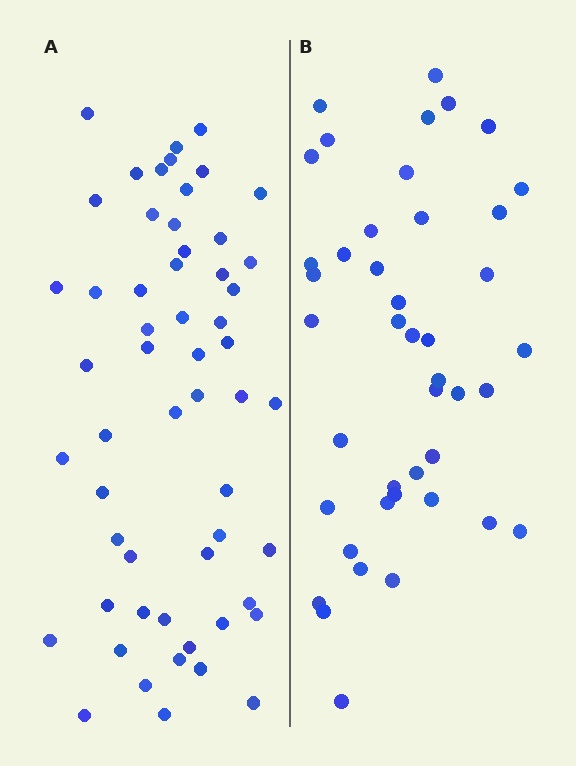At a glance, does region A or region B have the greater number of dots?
Region A (the left region) has more dots.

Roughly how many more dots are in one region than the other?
Region A has approximately 15 more dots than region B.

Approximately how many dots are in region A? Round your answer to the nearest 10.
About 60 dots. (The exact count is 56, which rounds to 60.)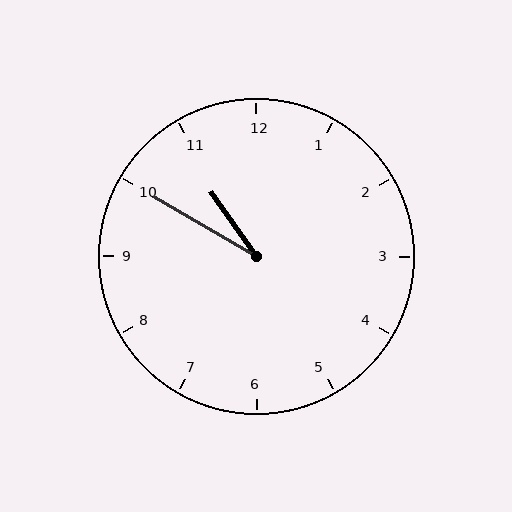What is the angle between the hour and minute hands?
Approximately 25 degrees.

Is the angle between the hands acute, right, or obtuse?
It is acute.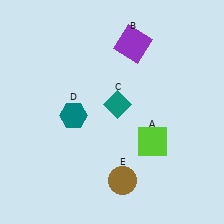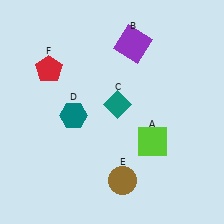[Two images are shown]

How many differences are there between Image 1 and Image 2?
There is 1 difference between the two images.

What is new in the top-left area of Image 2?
A red pentagon (F) was added in the top-left area of Image 2.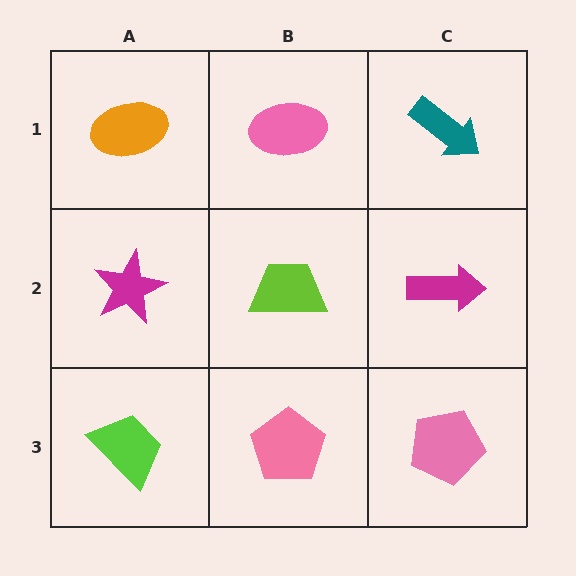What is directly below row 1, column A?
A magenta star.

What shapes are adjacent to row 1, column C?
A magenta arrow (row 2, column C), a pink ellipse (row 1, column B).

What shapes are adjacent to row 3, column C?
A magenta arrow (row 2, column C), a pink pentagon (row 3, column B).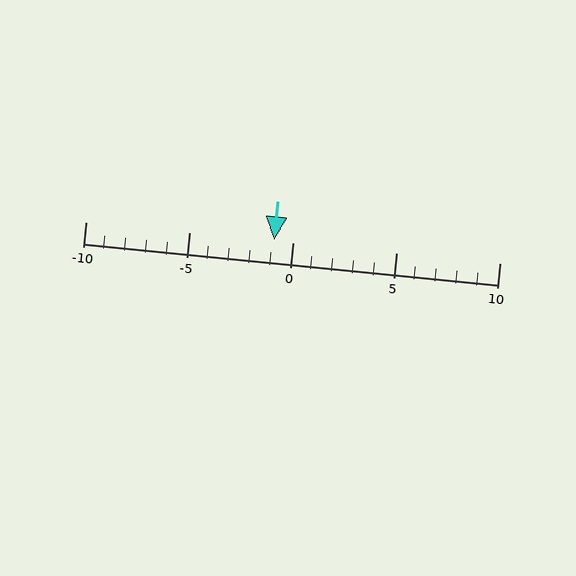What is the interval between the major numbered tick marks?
The major tick marks are spaced 5 units apart.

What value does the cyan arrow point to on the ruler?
The cyan arrow points to approximately -1.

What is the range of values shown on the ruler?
The ruler shows values from -10 to 10.